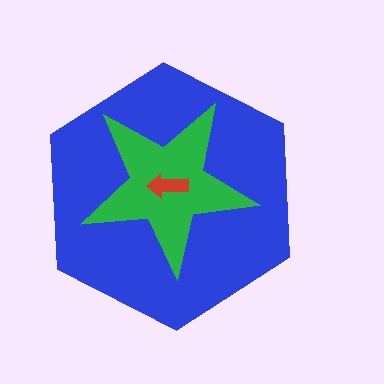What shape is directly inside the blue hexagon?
The green star.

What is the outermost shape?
The blue hexagon.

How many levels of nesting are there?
3.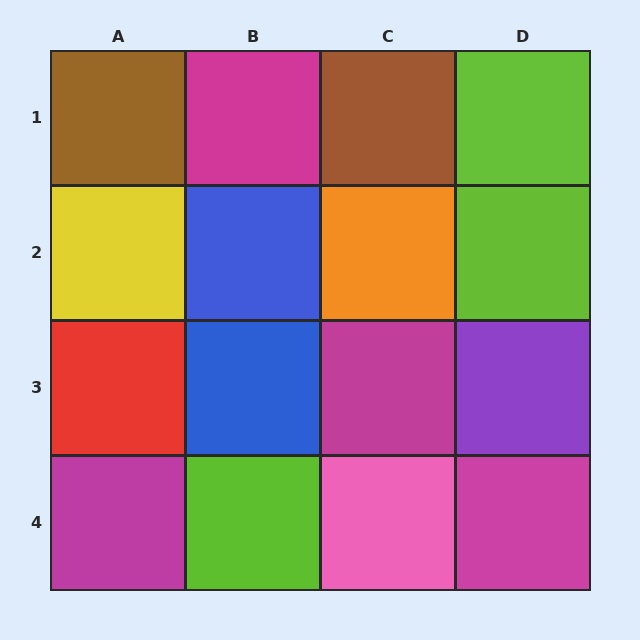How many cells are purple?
1 cell is purple.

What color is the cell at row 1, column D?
Lime.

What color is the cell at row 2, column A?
Yellow.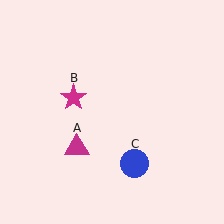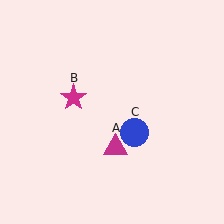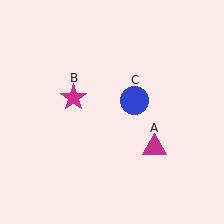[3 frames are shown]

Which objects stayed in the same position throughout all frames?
Magenta star (object B) remained stationary.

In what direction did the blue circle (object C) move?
The blue circle (object C) moved up.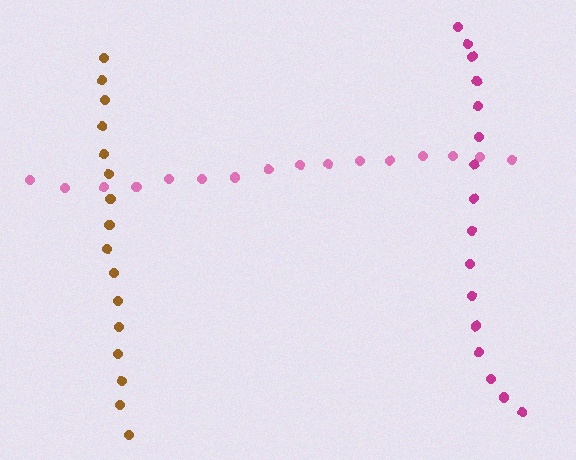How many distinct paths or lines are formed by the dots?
There are 3 distinct paths.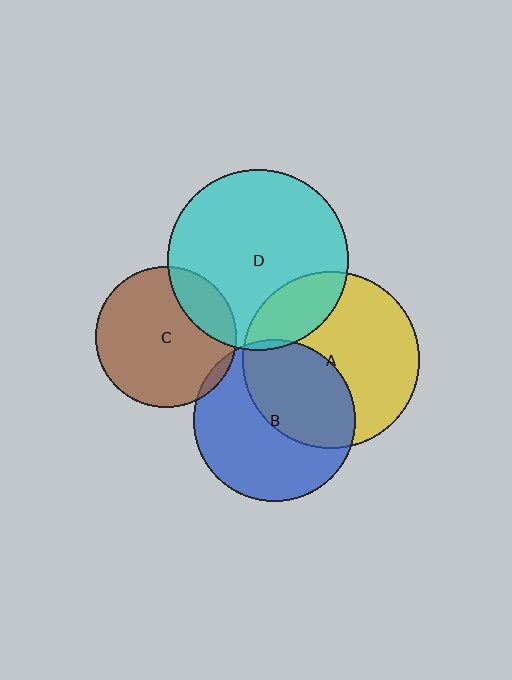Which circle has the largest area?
Circle D (cyan).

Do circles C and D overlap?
Yes.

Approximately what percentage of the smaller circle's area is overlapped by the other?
Approximately 20%.